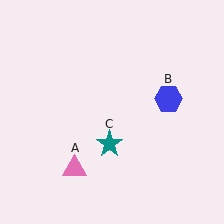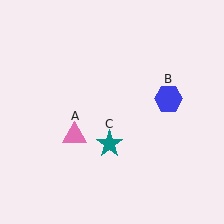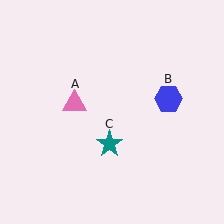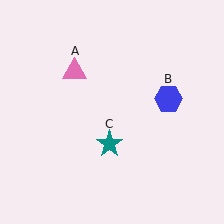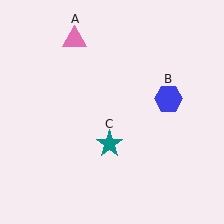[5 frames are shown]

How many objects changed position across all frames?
1 object changed position: pink triangle (object A).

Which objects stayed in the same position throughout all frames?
Blue hexagon (object B) and teal star (object C) remained stationary.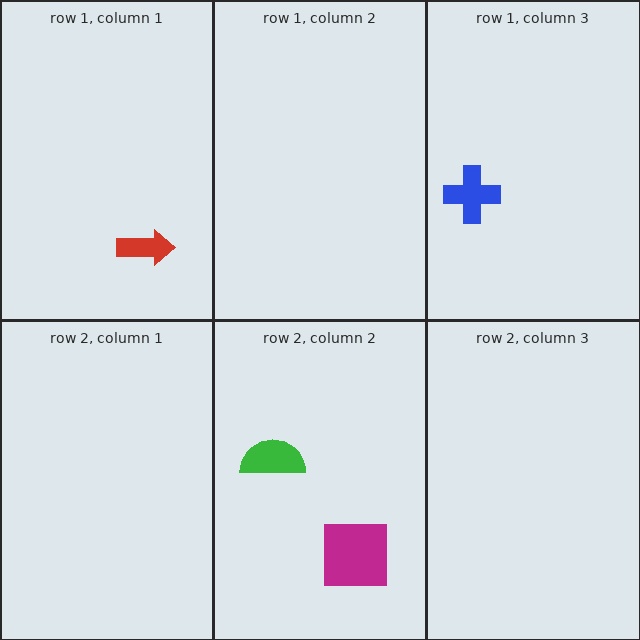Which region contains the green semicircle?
The row 2, column 2 region.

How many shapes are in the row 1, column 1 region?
1.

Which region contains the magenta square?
The row 2, column 2 region.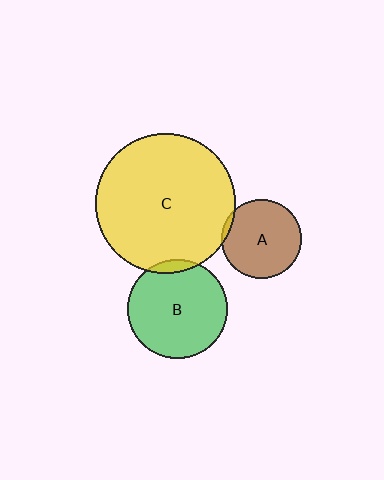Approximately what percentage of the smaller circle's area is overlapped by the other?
Approximately 5%.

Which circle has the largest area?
Circle C (yellow).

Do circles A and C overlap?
Yes.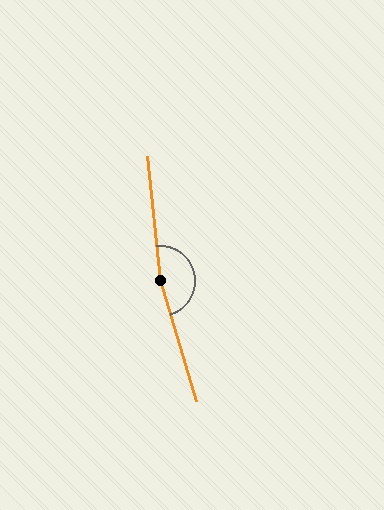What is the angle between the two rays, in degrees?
Approximately 169 degrees.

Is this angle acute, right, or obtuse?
It is obtuse.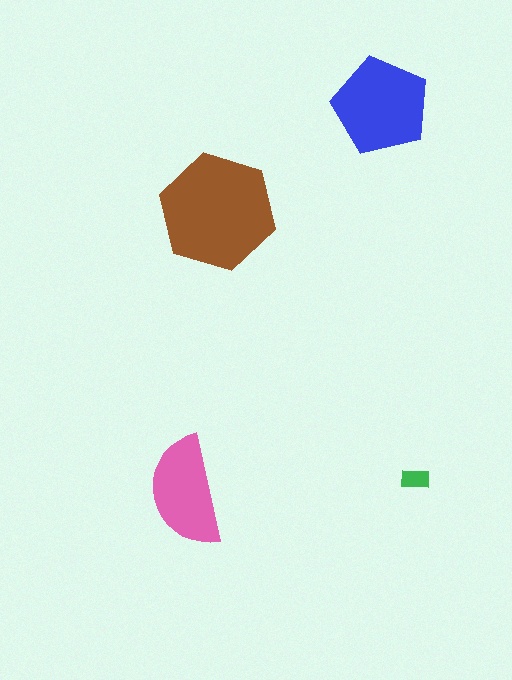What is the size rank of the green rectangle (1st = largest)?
4th.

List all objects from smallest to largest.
The green rectangle, the pink semicircle, the blue pentagon, the brown hexagon.